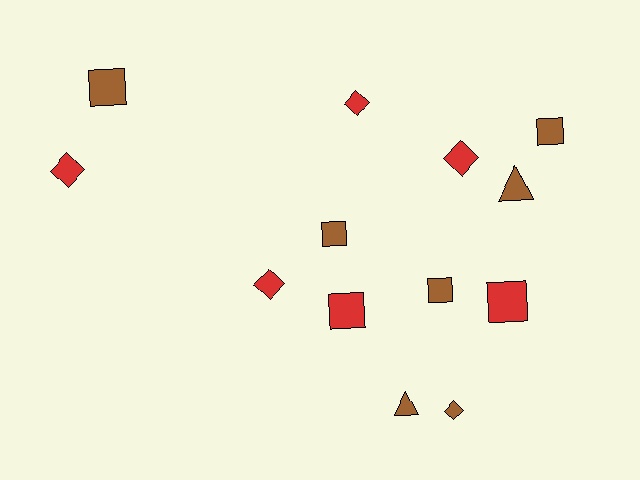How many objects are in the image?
There are 13 objects.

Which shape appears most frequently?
Square, with 6 objects.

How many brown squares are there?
There are 4 brown squares.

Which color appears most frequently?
Brown, with 7 objects.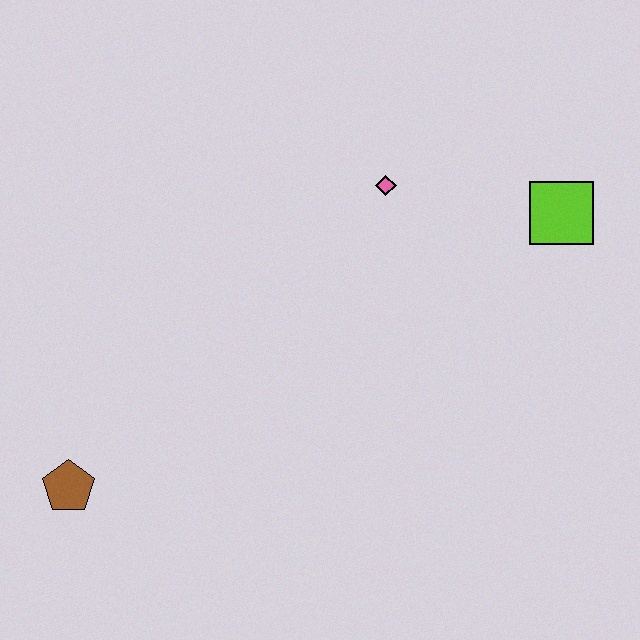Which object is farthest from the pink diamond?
The brown pentagon is farthest from the pink diamond.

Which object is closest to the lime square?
The pink diamond is closest to the lime square.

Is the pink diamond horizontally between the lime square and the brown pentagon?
Yes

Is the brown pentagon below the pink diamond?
Yes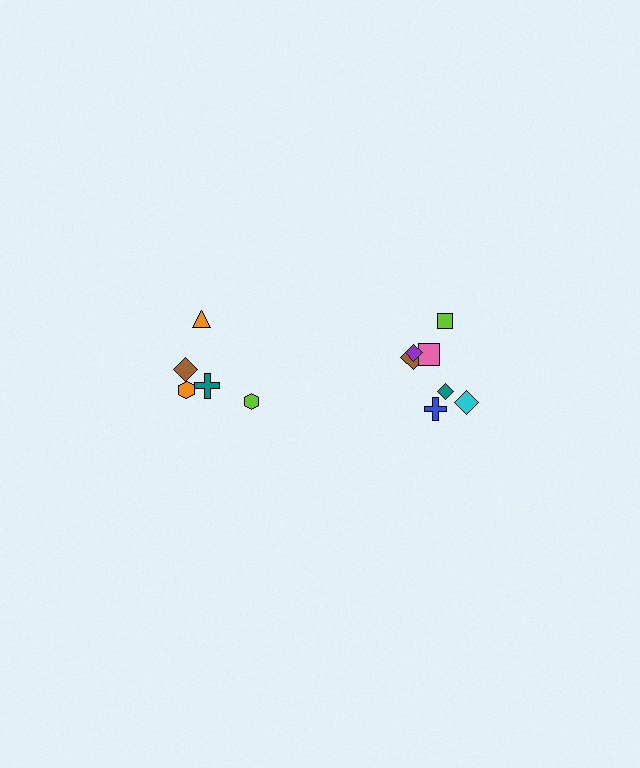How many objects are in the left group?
There are 5 objects.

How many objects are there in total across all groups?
There are 12 objects.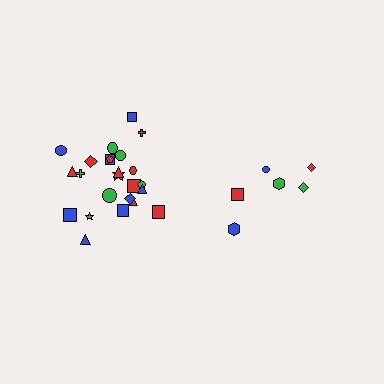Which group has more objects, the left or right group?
The left group.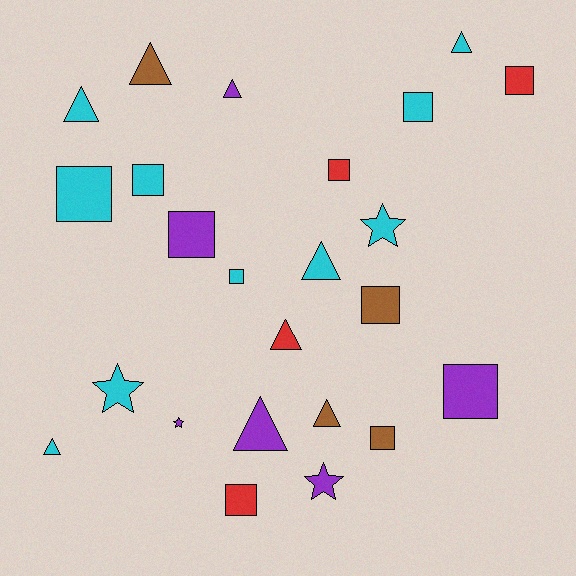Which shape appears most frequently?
Square, with 11 objects.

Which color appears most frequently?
Cyan, with 10 objects.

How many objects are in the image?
There are 24 objects.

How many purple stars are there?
There are 2 purple stars.